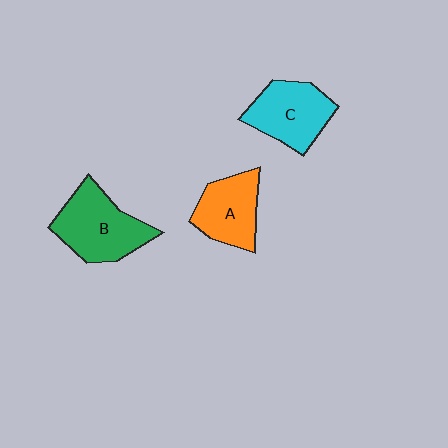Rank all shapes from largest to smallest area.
From largest to smallest: B (green), C (cyan), A (orange).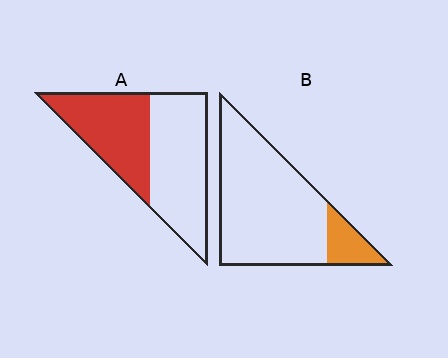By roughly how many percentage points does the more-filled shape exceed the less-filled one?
By roughly 30 percentage points (A over B).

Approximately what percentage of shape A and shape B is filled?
A is approximately 45% and B is approximately 15%.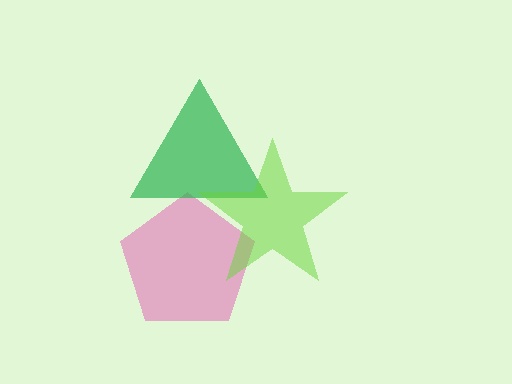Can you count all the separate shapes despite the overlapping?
Yes, there are 3 separate shapes.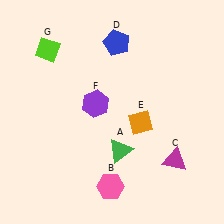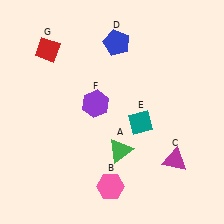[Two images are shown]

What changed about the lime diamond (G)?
In Image 1, G is lime. In Image 2, it changed to red.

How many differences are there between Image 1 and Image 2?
There are 2 differences between the two images.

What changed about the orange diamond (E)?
In Image 1, E is orange. In Image 2, it changed to teal.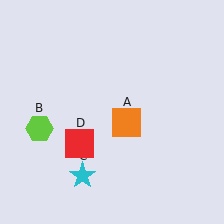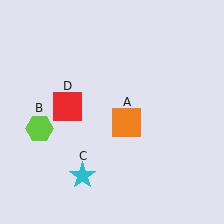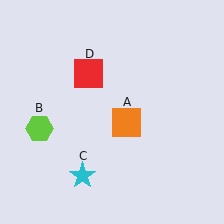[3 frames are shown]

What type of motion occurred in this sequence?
The red square (object D) rotated clockwise around the center of the scene.